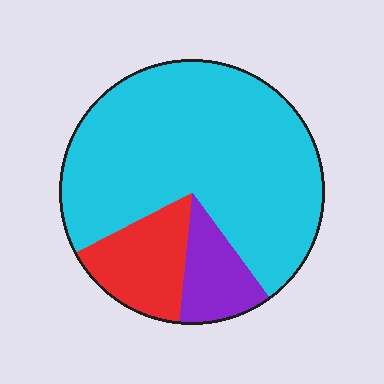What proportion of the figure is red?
Red covers around 15% of the figure.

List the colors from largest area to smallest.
From largest to smallest: cyan, red, purple.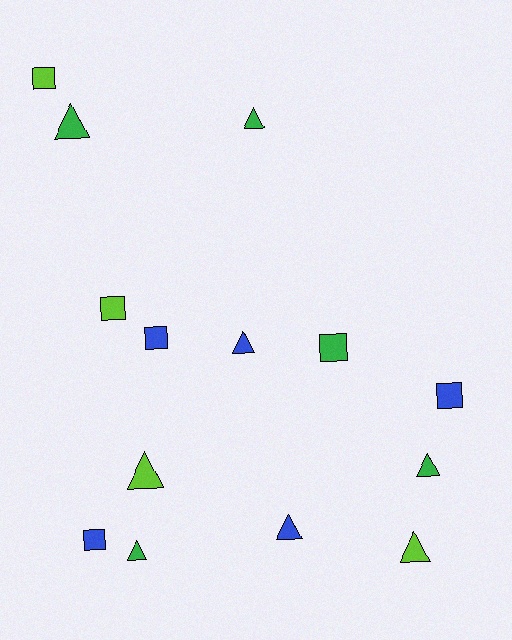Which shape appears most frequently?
Triangle, with 8 objects.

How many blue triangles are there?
There are 2 blue triangles.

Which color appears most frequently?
Green, with 5 objects.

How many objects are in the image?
There are 14 objects.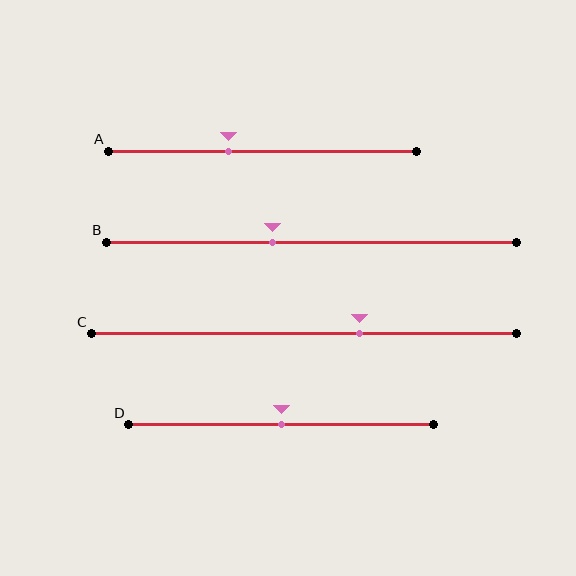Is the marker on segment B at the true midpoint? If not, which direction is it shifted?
No, the marker on segment B is shifted to the left by about 10% of the segment length.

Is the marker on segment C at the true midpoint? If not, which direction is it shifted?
No, the marker on segment C is shifted to the right by about 13% of the segment length.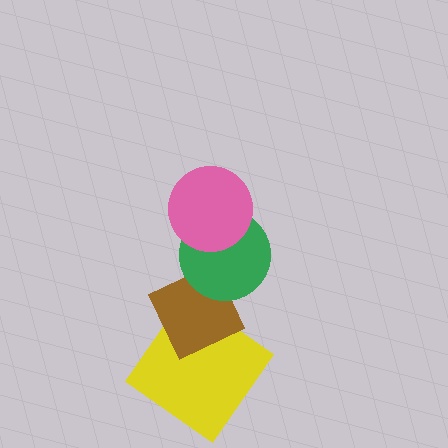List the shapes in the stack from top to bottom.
From top to bottom: the pink circle, the green circle, the brown diamond, the yellow diamond.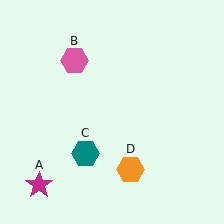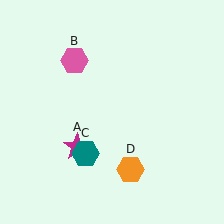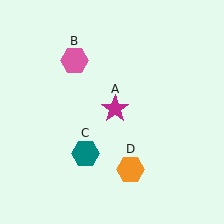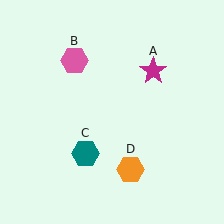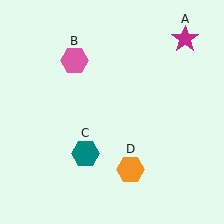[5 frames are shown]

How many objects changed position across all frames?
1 object changed position: magenta star (object A).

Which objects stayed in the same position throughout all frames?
Pink hexagon (object B) and teal hexagon (object C) and orange hexagon (object D) remained stationary.